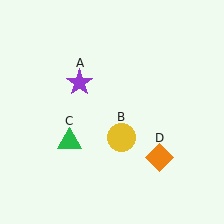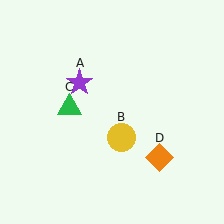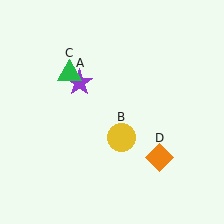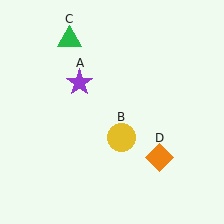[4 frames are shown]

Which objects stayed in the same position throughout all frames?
Purple star (object A) and yellow circle (object B) and orange diamond (object D) remained stationary.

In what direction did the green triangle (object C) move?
The green triangle (object C) moved up.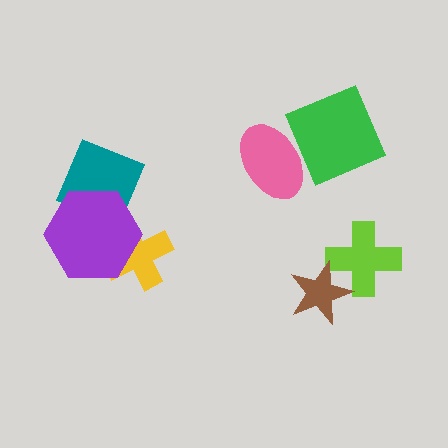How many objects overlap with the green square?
1 object overlaps with the green square.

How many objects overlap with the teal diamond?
1 object overlaps with the teal diamond.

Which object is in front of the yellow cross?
The purple hexagon is in front of the yellow cross.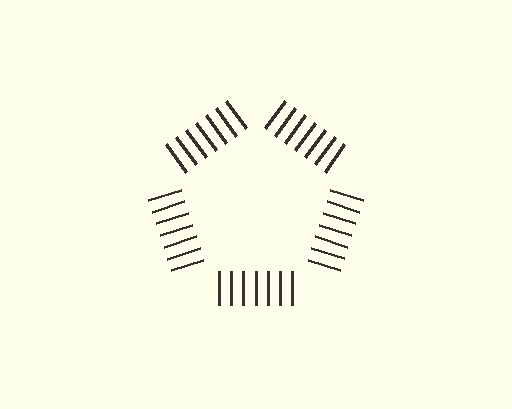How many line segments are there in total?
35 — 7 along each of the 5 edges.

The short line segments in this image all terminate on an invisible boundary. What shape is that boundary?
An illusory pentagon — the line segments terminate on its edges but no continuous stroke is drawn.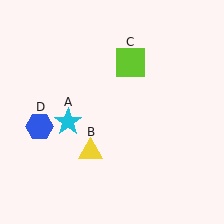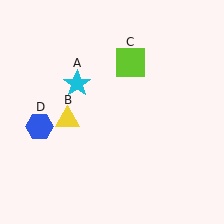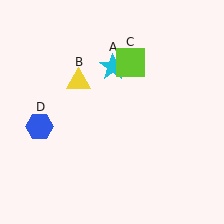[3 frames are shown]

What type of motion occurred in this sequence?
The cyan star (object A), yellow triangle (object B) rotated clockwise around the center of the scene.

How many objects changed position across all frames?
2 objects changed position: cyan star (object A), yellow triangle (object B).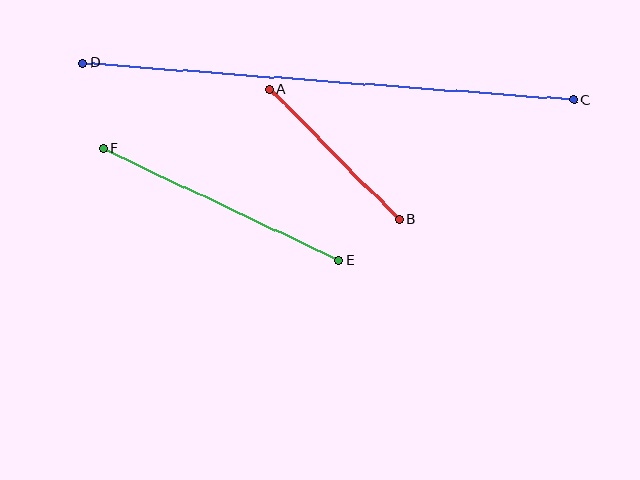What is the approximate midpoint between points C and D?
The midpoint is at approximately (328, 81) pixels.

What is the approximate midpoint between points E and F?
The midpoint is at approximately (221, 204) pixels.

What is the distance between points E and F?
The distance is approximately 260 pixels.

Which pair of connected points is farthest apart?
Points C and D are farthest apart.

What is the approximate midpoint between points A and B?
The midpoint is at approximately (335, 154) pixels.